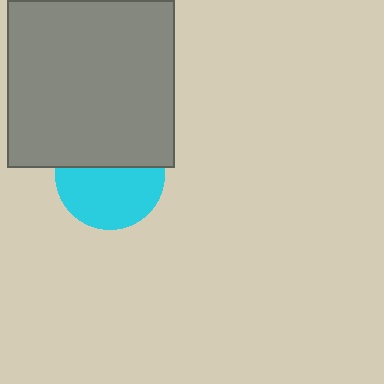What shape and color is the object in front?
The object in front is a gray rectangle.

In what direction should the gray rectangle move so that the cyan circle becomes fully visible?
The gray rectangle should move up. That is the shortest direction to clear the overlap and leave the cyan circle fully visible.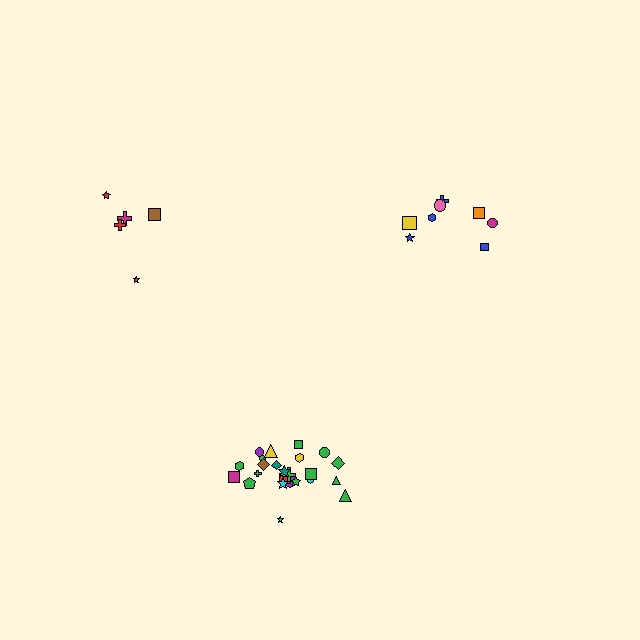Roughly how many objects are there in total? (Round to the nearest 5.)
Roughly 40 objects in total.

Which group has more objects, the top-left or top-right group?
The top-right group.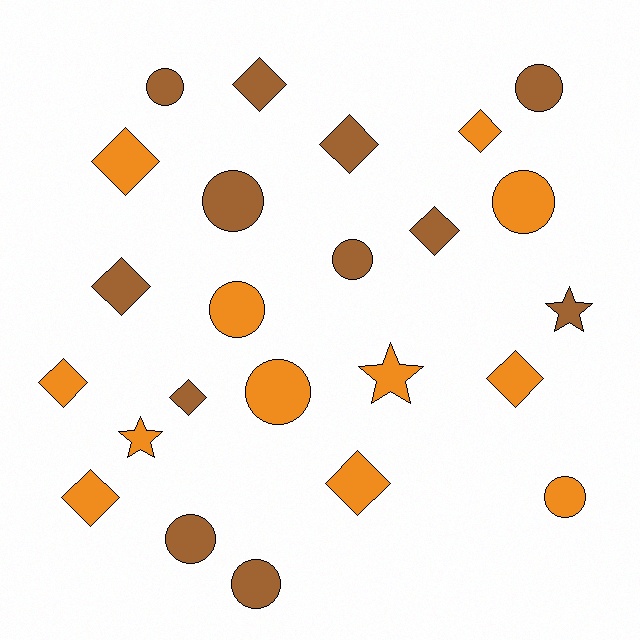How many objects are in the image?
There are 24 objects.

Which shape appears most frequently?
Diamond, with 11 objects.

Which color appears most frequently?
Orange, with 12 objects.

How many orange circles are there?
There are 4 orange circles.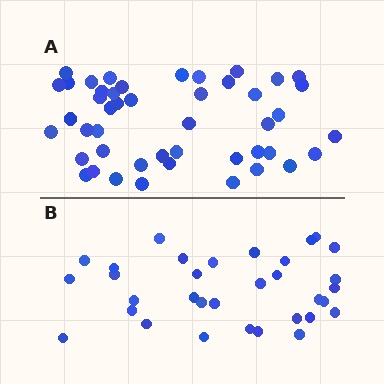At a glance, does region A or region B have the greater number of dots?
Region A (the top region) has more dots.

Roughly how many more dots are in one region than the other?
Region A has approximately 15 more dots than region B.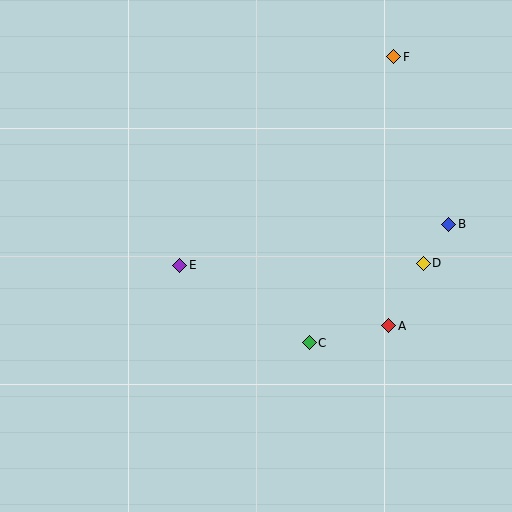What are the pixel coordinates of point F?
Point F is at (394, 57).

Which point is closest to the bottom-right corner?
Point A is closest to the bottom-right corner.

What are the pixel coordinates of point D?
Point D is at (423, 263).